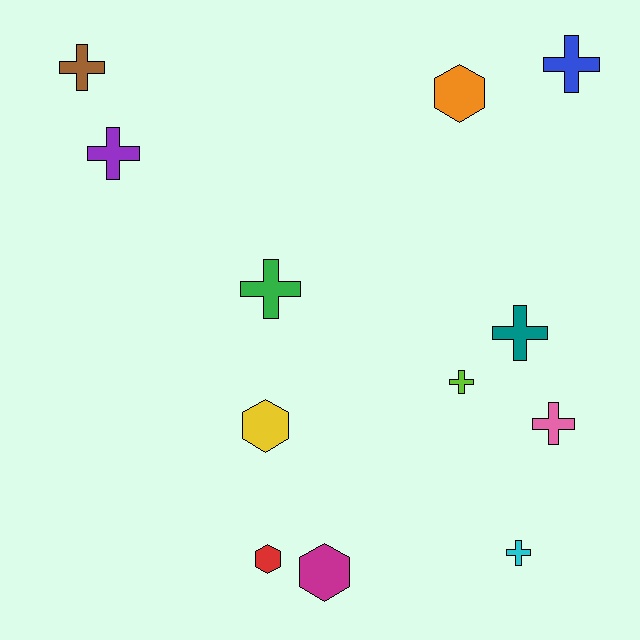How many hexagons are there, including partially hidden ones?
There are 4 hexagons.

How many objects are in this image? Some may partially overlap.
There are 12 objects.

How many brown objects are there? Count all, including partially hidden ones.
There is 1 brown object.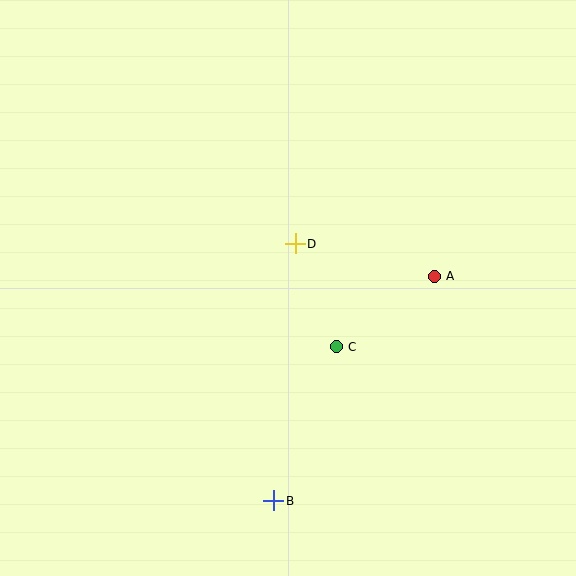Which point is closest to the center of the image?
Point D at (295, 244) is closest to the center.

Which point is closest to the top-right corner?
Point A is closest to the top-right corner.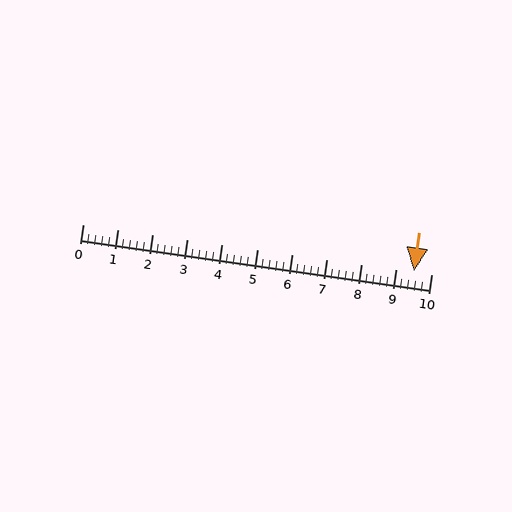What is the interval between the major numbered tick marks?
The major tick marks are spaced 1 units apart.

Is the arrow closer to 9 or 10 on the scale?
The arrow is closer to 10.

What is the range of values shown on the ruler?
The ruler shows values from 0 to 10.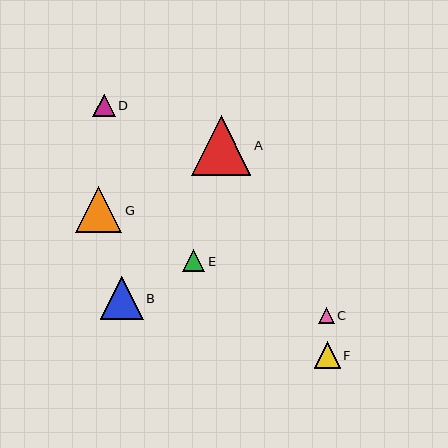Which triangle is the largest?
Triangle A is the largest with a size of approximately 60 pixels.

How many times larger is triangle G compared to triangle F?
Triangle G is approximately 1.8 times the size of triangle F.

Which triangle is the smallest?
Triangle C is the smallest with a size of approximately 16 pixels.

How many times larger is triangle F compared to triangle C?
Triangle F is approximately 1.6 times the size of triangle C.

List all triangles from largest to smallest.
From largest to smallest: A, G, B, F, E, D, C.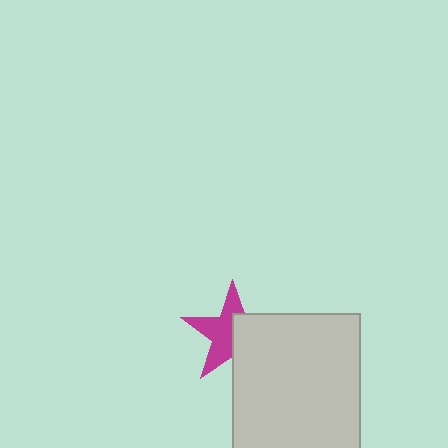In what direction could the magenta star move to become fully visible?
The magenta star could move toward the upper-left. That would shift it out from behind the light gray rectangle entirely.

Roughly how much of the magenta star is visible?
About half of it is visible (roughly 54%).